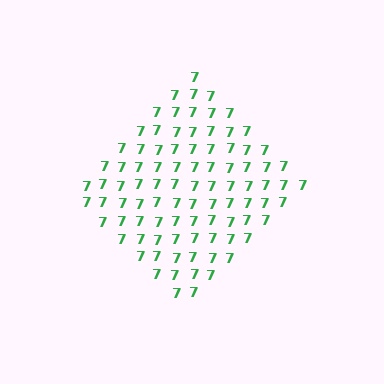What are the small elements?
The small elements are digit 7's.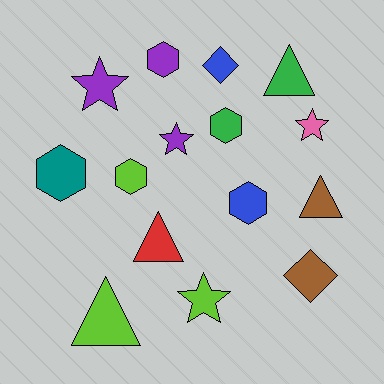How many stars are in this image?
There are 4 stars.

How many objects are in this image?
There are 15 objects.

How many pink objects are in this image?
There is 1 pink object.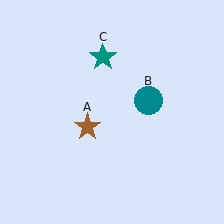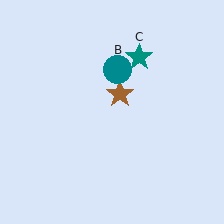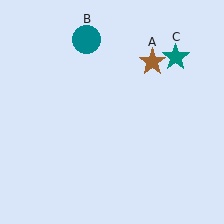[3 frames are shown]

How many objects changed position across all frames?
3 objects changed position: brown star (object A), teal circle (object B), teal star (object C).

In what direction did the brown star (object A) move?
The brown star (object A) moved up and to the right.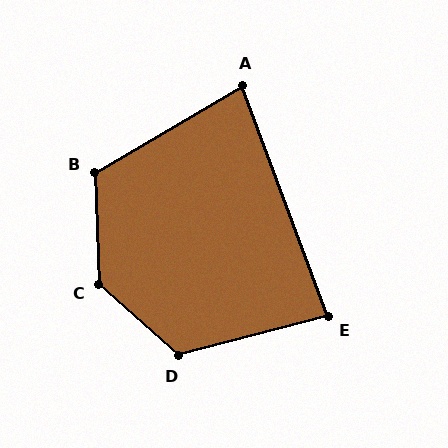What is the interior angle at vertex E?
Approximately 84 degrees (acute).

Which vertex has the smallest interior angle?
A, at approximately 80 degrees.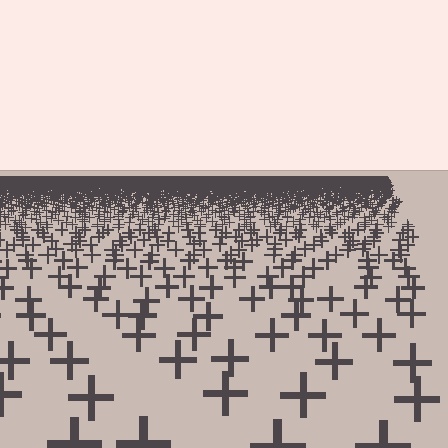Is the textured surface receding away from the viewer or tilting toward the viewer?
The surface is receding away from the viewer. Texture elements get smaller and denser toward the top.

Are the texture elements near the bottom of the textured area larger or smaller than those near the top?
Larger. Near the bottom, elements are closer to the viewer and appear at a bigger on-screen size.